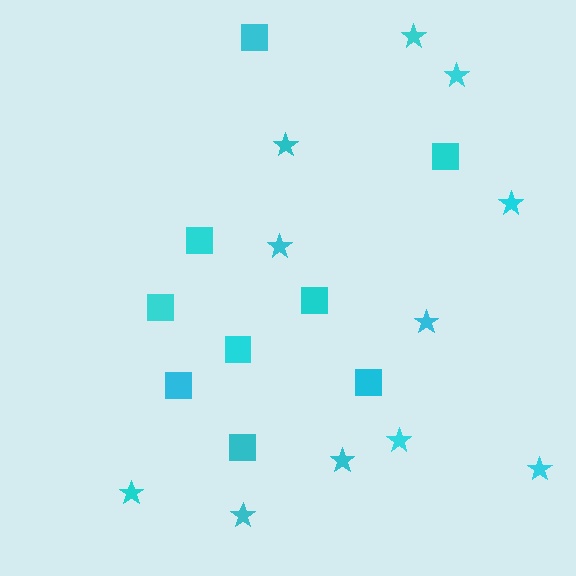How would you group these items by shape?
There are 2 groups: one group of stars (11) and one group of squares (9).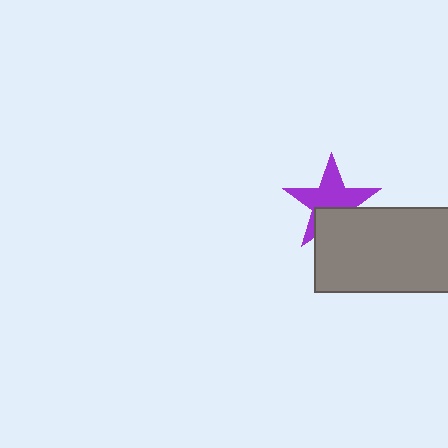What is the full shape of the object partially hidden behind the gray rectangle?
The partially hidden object is a purple star.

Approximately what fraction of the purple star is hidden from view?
Roughly 34% of the purple star is hidden behind the gray rectangle.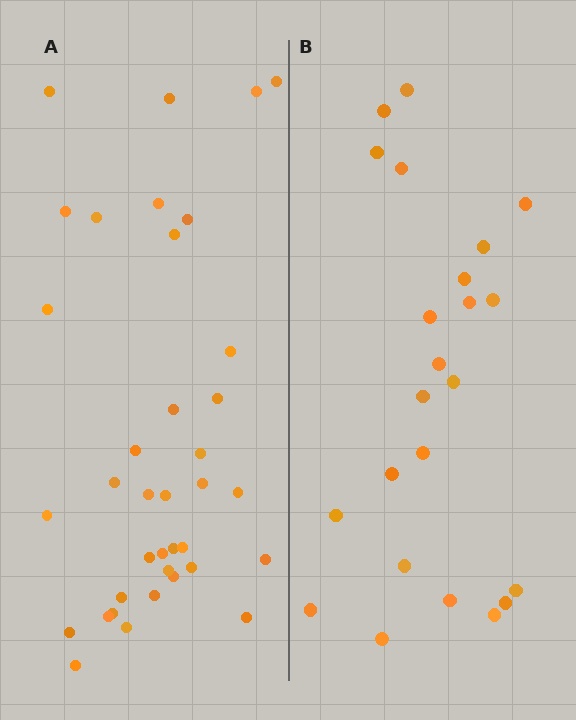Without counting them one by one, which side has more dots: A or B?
Region A (the left region) has more dots.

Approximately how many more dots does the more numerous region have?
Region A has approximately 15 more dots than region B.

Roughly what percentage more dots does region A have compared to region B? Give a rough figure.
About 60% more.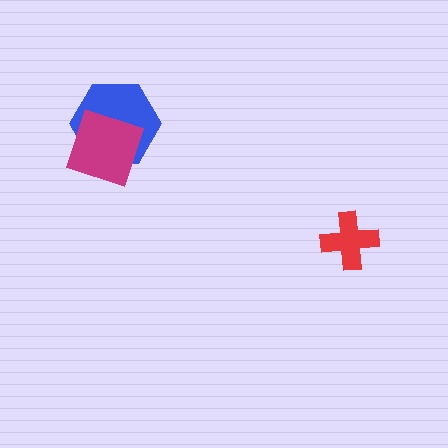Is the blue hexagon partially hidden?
Yes, it is partially covered by another shape.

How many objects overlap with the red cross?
0 objects overlap with the red cross.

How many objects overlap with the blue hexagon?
1 object overlaps with the blue hexagon.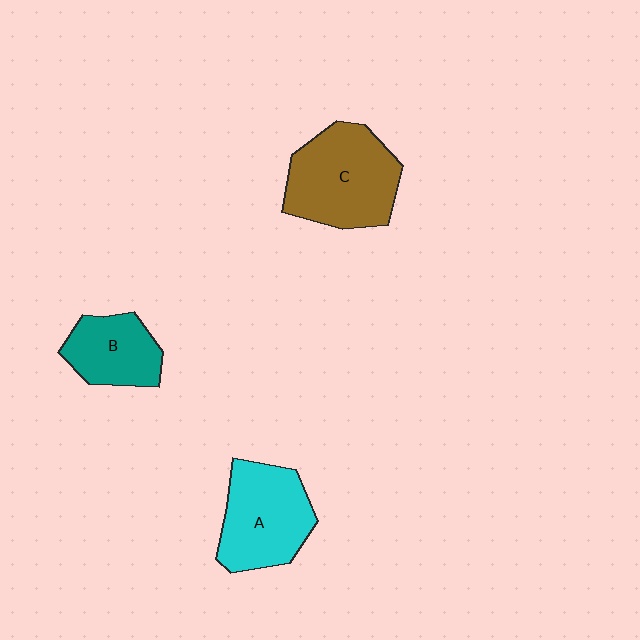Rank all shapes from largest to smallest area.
From largest to smallest: C (brown), A (cyan), B (teal).